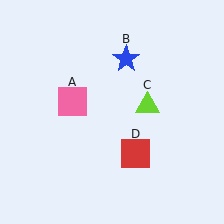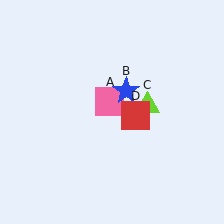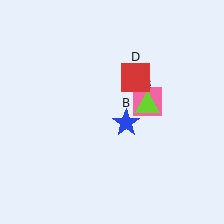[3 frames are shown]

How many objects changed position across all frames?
3 objects changed position: pink square (object A), blue star (object B), red square (object D).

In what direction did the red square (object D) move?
The red square (object D) moved up.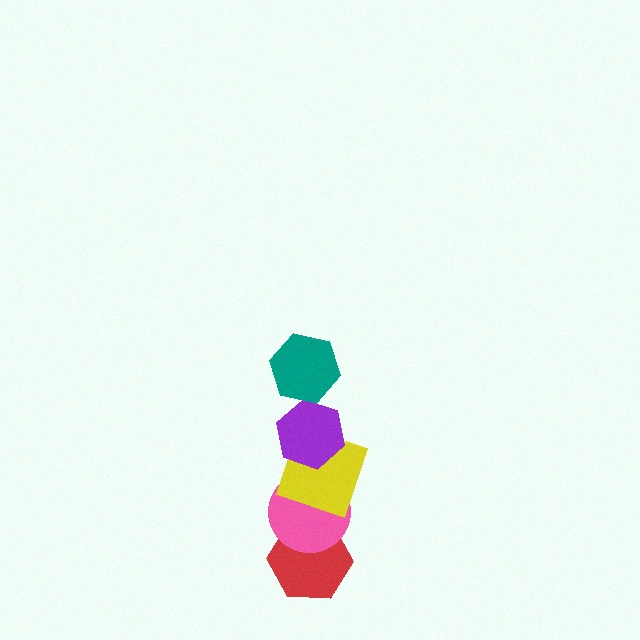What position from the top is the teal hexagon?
The teal hexagon is 1st from the top.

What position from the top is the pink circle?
The pink circle is 4th from the top.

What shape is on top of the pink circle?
The yellow square is on top of the pink circle.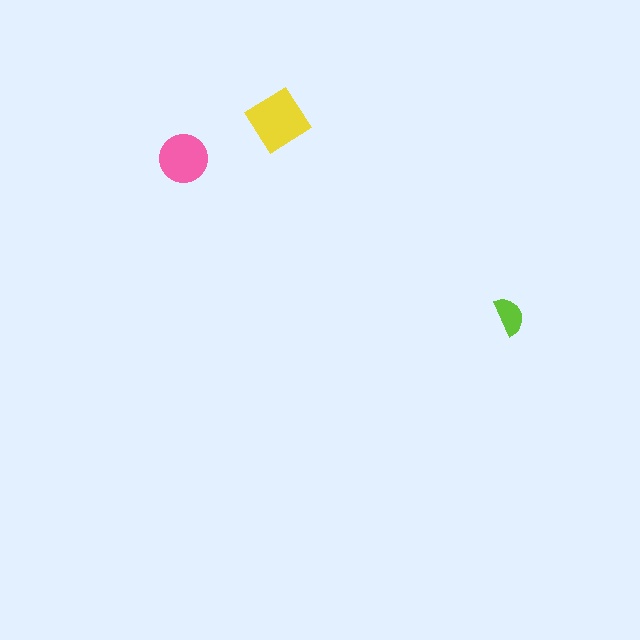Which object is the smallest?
The lime semicircle.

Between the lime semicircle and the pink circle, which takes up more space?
The pink circle.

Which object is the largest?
The yellow diamond.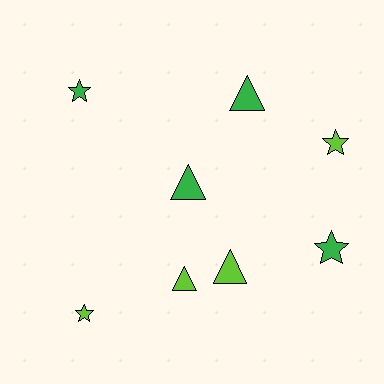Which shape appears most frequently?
Star, with 4 objects.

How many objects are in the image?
There are 8 objects.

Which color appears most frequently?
Lime, with 4 objects.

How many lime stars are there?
There are 2 lime stars.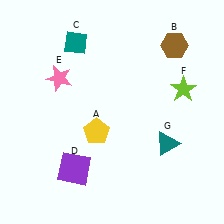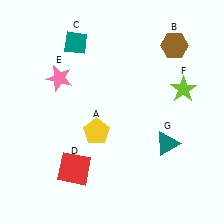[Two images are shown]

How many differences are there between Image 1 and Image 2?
There is 1 difference between the two images.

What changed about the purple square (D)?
In Image 1, D is purple. In Image 2, it changed to red.